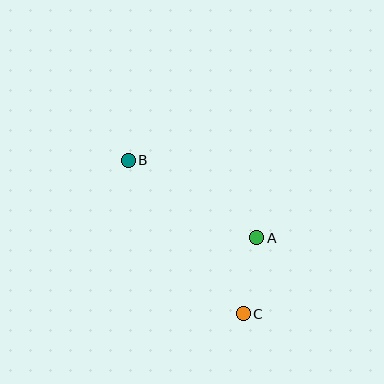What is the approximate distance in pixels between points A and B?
The distance between A and B is approximately 150 pixels.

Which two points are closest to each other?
Points A and C are closest to each other.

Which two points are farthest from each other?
Points B and C are farthest from each other.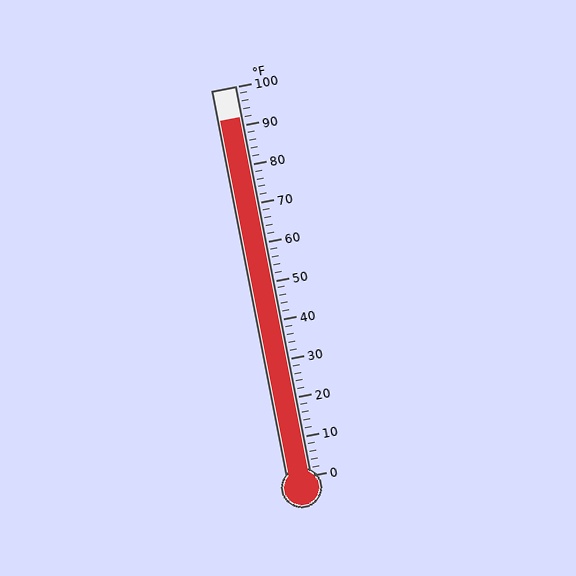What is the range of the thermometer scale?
The thermometer scale ranges from 0°F to 100°F.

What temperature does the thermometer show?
The thermometer shows approximately 92°F.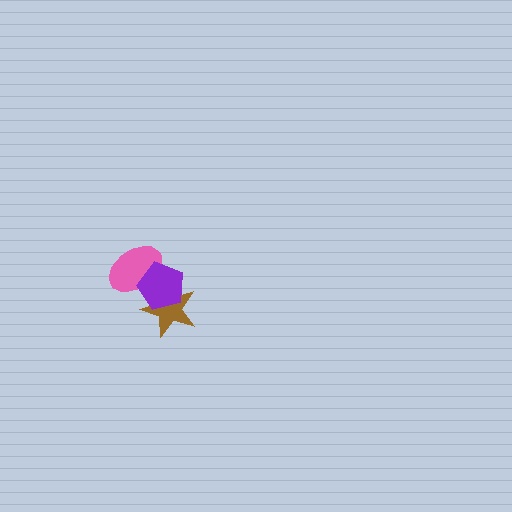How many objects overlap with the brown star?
2 objects overlap with the brown star.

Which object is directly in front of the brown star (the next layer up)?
The pink ellipse is directly in front of the brown star.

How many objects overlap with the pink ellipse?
2 objects overlap with the pink ellipse.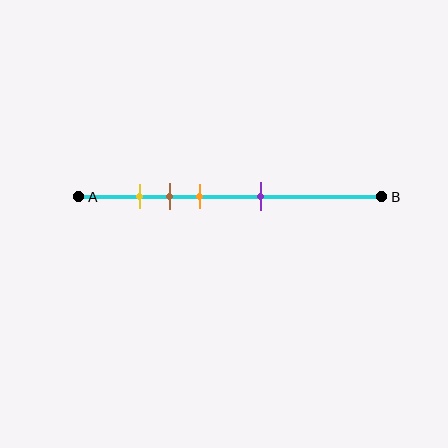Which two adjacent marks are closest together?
The yellow and brown marks are the closest adjacent pair.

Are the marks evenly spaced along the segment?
No, the marks are not evenly spaced.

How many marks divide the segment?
There are 4 marks dividing the segment.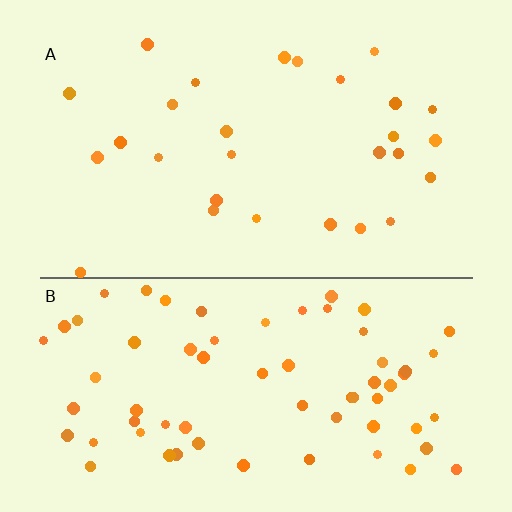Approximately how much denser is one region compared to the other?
Approximately 2.4× — region B over region A.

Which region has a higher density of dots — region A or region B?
B (the bottom).